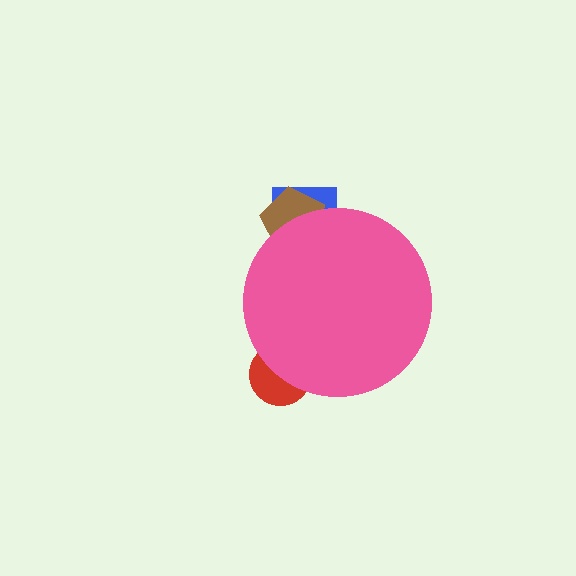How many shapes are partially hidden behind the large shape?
3 shapes are partially hidden.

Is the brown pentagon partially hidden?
Yes, the brown pentagon is partially hidden behind the pink circle.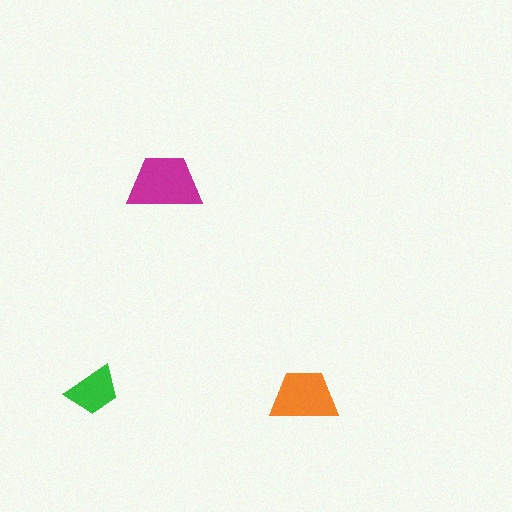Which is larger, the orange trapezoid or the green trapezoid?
The orange one.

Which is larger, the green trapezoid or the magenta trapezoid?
The magenta one.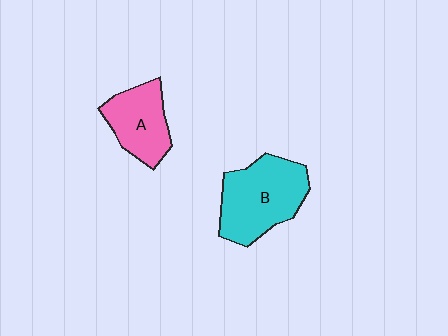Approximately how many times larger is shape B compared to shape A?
Approximately 1.5 times.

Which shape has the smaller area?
Shape A (pink).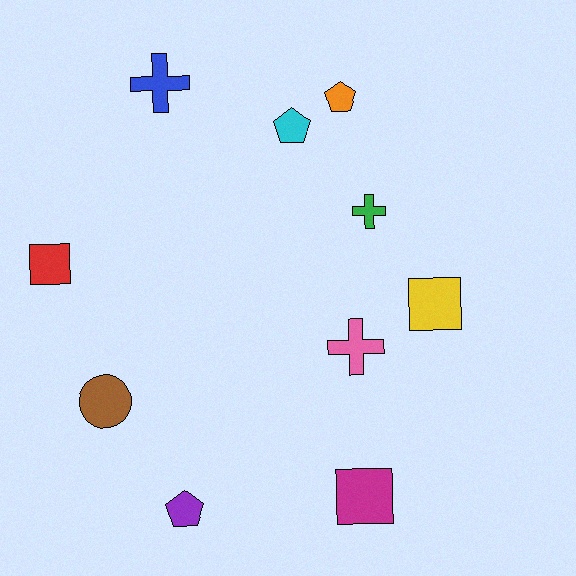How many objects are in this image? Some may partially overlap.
There are 10 objects.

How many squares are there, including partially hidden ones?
There are 3 squares.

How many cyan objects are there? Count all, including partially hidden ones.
There is 1 cyan object.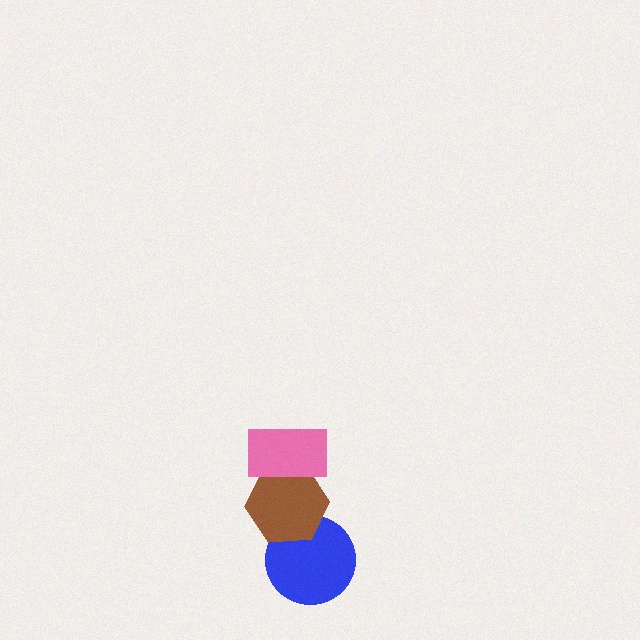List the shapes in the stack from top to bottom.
From top to bottom: the pink rectangle, the brown hexagon, the blue circle.